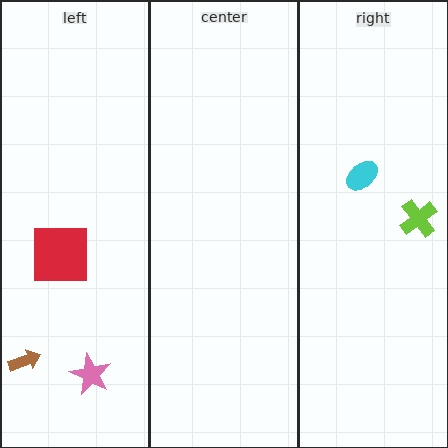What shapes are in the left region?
The brown arrow, the pink star, the red square.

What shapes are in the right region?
The lime cross, the cyan ellipse.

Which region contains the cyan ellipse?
The right region.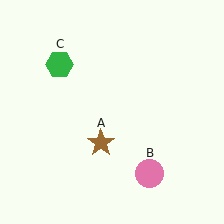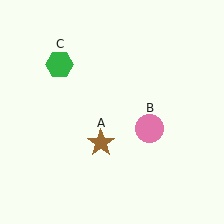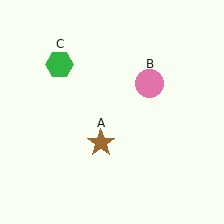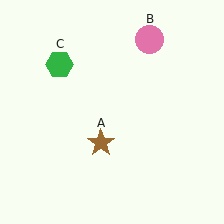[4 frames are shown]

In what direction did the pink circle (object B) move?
The pink circle (object B) moved up.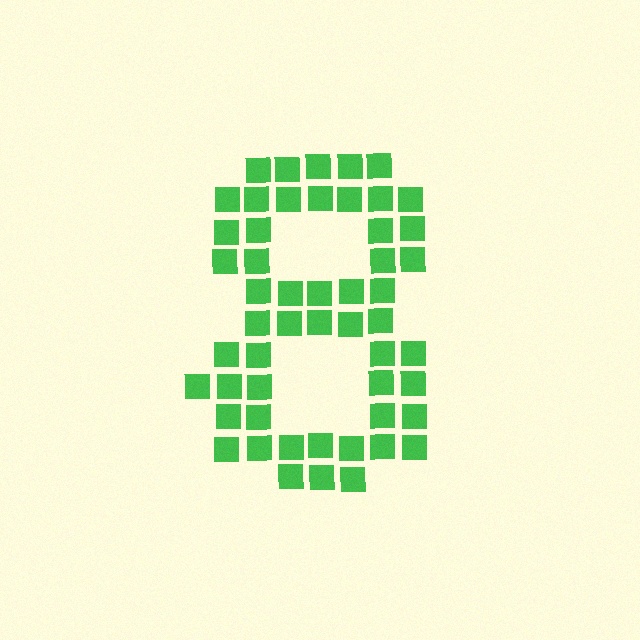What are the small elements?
The small elements are squares.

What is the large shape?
The large shape is the digit 8.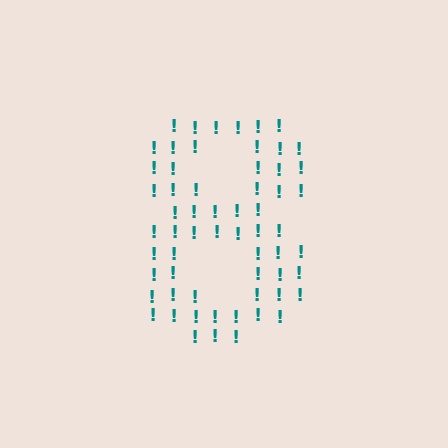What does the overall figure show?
The overall figure shows the digit 8.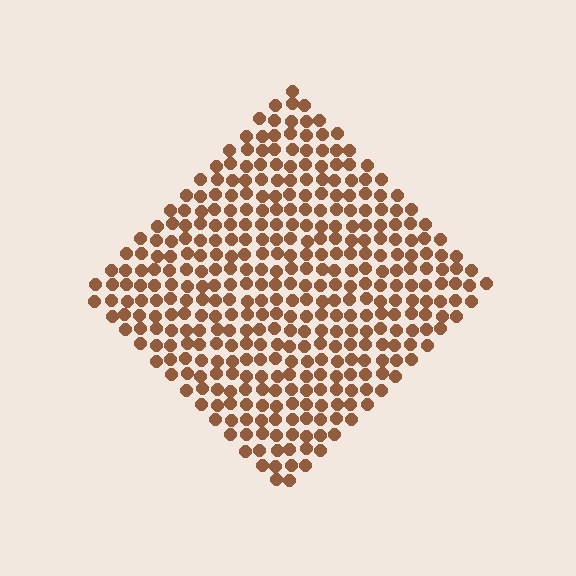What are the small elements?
The small elements are circles.